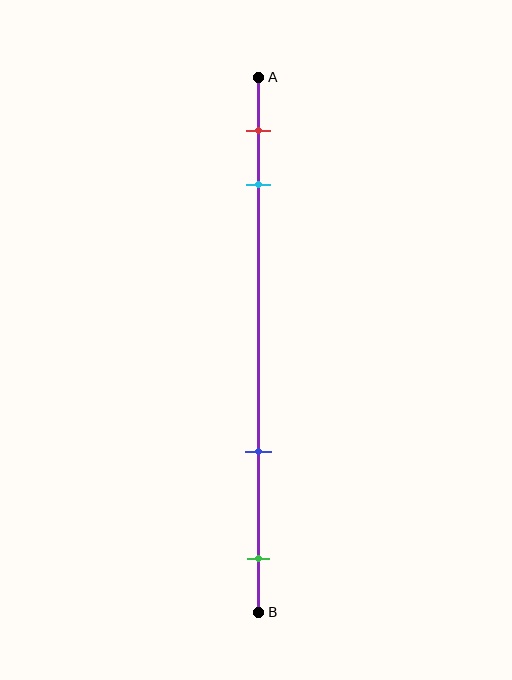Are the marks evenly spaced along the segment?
No, the marks are not evenly spaced.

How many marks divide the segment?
There are 4 marks dividing the segment.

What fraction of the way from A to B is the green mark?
The green mark is approximately 90% (0.9) of the way from A to B.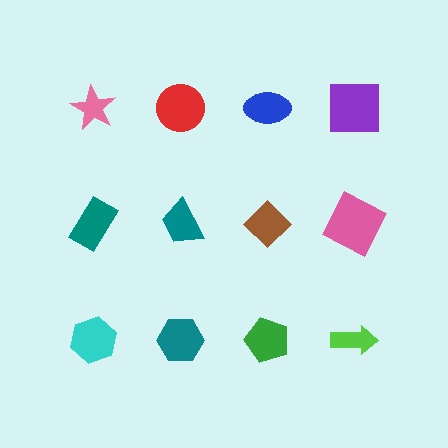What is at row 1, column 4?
A purple square.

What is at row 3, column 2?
A teal hexagon.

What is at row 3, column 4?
A lime arrow.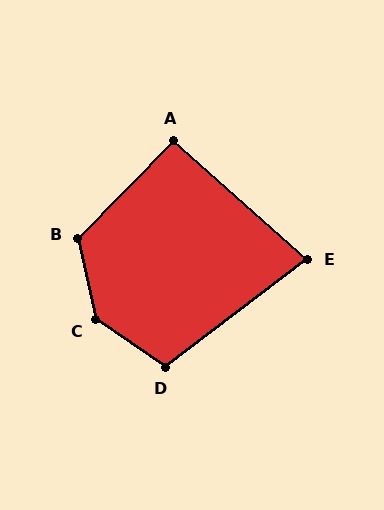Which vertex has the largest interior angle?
C, at approximately 138 degrees.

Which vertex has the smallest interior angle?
E, at approximately 79 degrees.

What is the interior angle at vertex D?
Approximately 108 degrees (obtuse).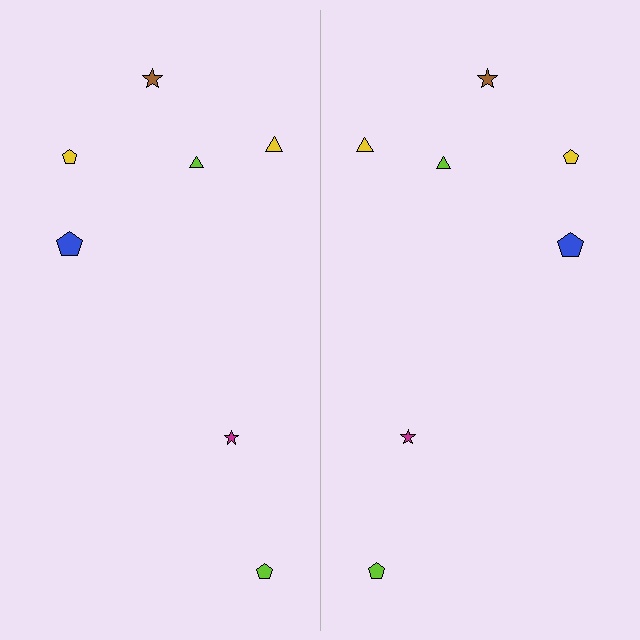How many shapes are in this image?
There are 14 shapes in this image.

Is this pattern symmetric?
Yes, this pattern has bilateral (reflection) symmetry.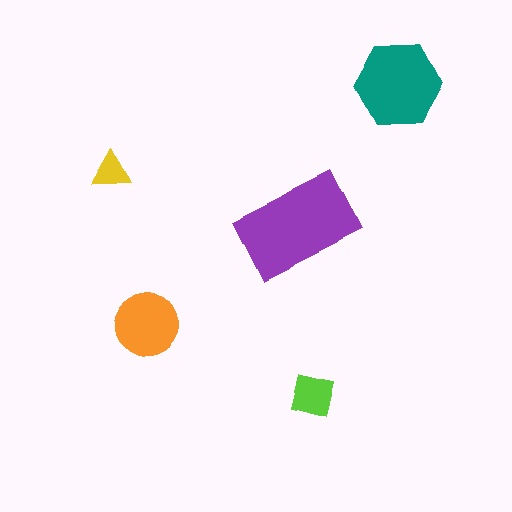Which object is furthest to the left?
The yellow triangle is leftmost.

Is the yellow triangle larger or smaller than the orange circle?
Smaller.